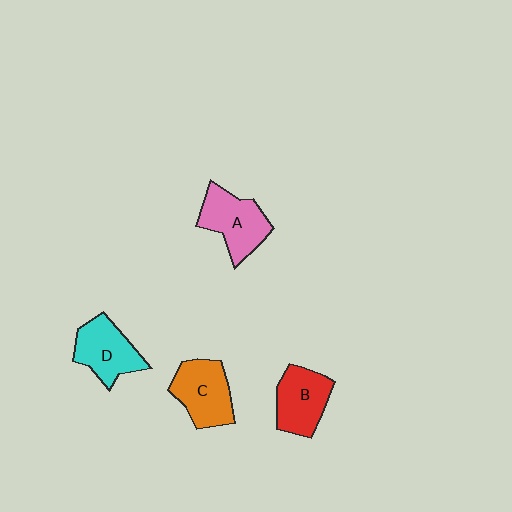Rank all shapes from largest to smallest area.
From largest to smallest: A (pink), C (orange), D (cyan), B (red).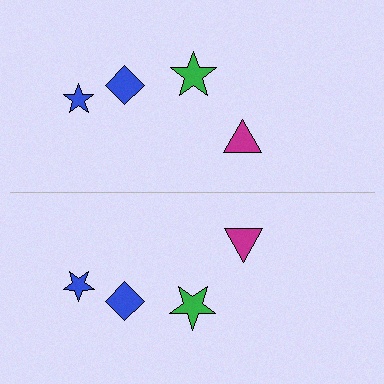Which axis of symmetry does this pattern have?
The pattern has a horizontal axis of symmetry running through the center of the image.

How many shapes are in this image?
There are 8 shapes in this image.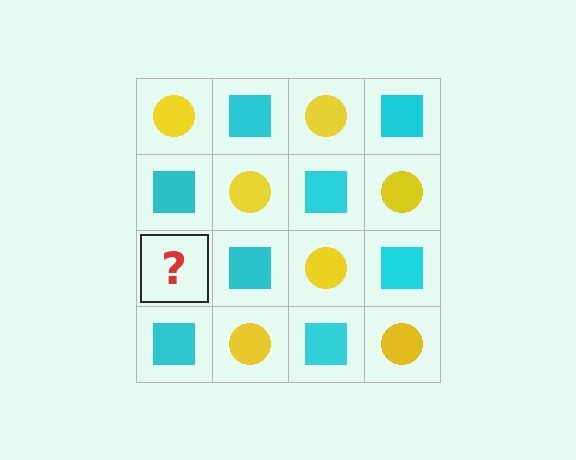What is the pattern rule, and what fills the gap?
The rule is that it alternates yellow circle and cyan square in a checkerboard pattern. The gap should be filled with a yellow circle.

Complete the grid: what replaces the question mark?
The question mark should be replaced with a yellow circle.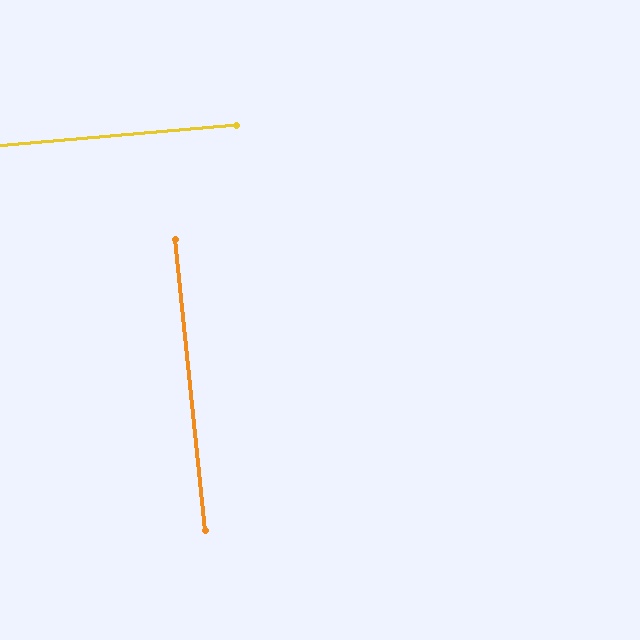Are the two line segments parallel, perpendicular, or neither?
Perpendicular — they meet at approximately 89°.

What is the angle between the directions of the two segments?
Approximately 89 degrees.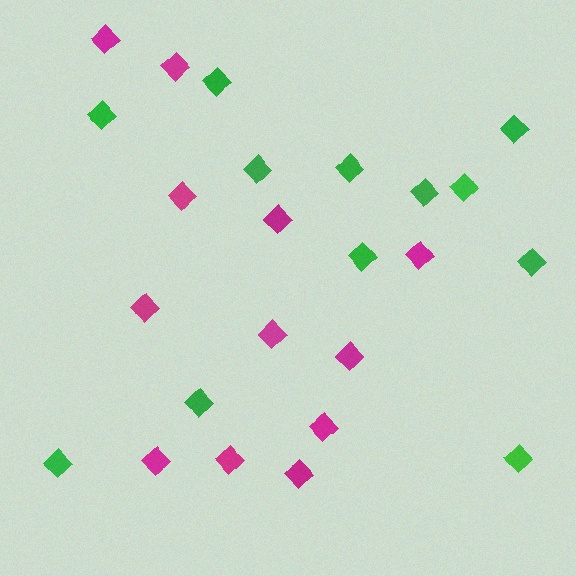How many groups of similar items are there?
There are 2 groups: one group of green diamonds (12) and one group of magenta diamonds (12).